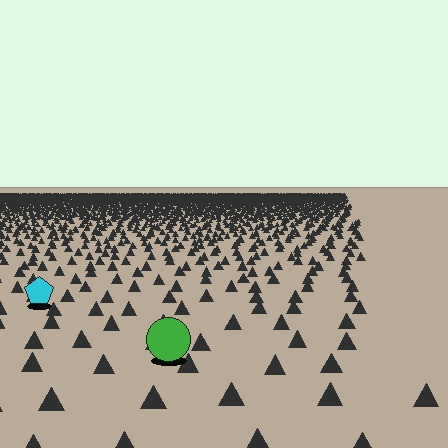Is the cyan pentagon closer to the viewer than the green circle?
No. The green circle is closer — you can tell from the texture gradient: the ground texture is coarser near it.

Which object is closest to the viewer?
The green circle is closest. The texture marks near it are larger and more spread out.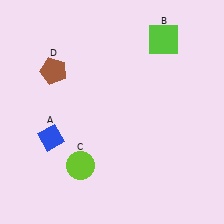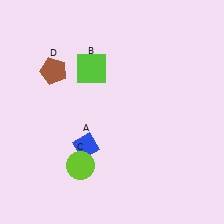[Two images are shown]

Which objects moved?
The objects that moved are: the blue diamond (A), the lime square (B).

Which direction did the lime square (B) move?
The lime square (B) moved left.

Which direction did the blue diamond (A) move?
The blue diamond (A) moved right.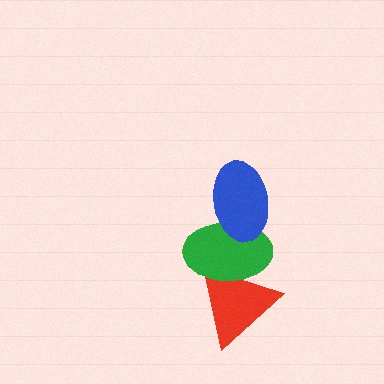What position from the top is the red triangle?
The red triangle is 3rd from the top.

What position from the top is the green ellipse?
The green ellipse is 2nd from the top.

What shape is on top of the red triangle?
The green ellipse is on top of the red triangle.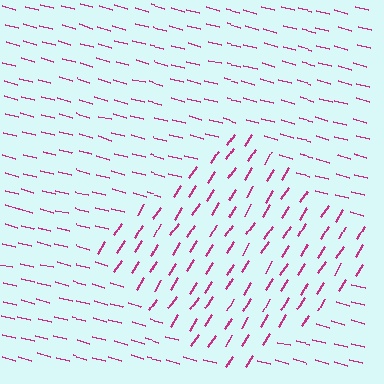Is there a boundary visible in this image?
Yes, there is a texture boundary formed by a change in line orientation.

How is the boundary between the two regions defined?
The boundary is defined purely by a change in line orientation (approximately 73 degrees difference). All lines are the same color and thickness.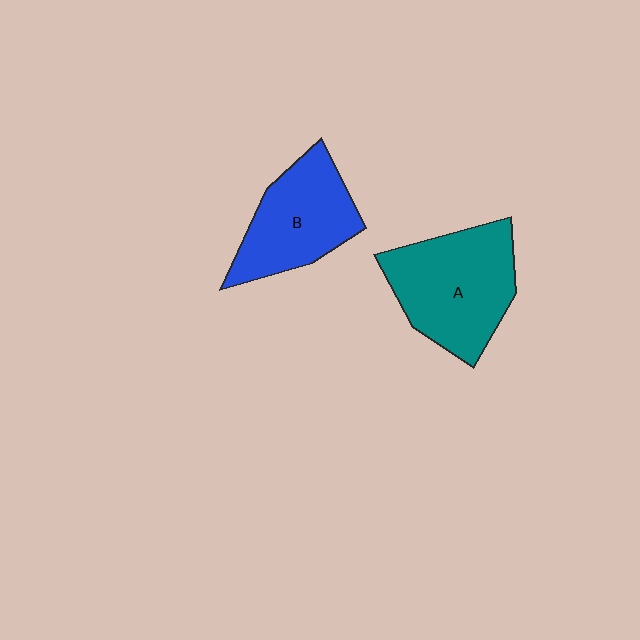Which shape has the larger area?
Shape A (teal).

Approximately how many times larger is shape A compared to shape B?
Approximately 1.2 times.